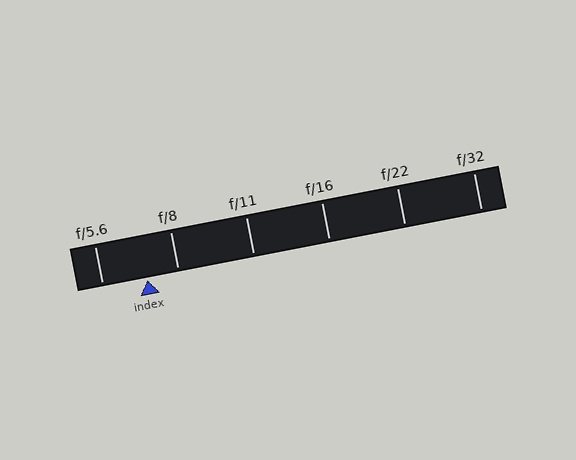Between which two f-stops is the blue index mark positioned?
The index mark is between f/5.6 and f/8.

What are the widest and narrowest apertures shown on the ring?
The widest aperture shown is f/5.6 and the narrowest is f/32.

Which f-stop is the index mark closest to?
The index mark is closest to f/8.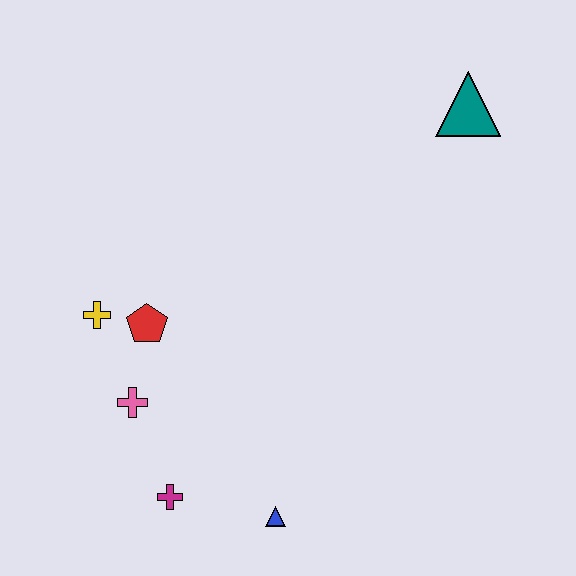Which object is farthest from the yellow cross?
The teal triangle is farthest from the yellow cross.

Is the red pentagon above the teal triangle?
No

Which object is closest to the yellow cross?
The red pentagon is closest to the yellow cross.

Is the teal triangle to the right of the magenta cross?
Yes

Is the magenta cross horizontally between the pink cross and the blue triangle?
Yes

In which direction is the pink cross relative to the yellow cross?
The pink cross is below the yellow cross.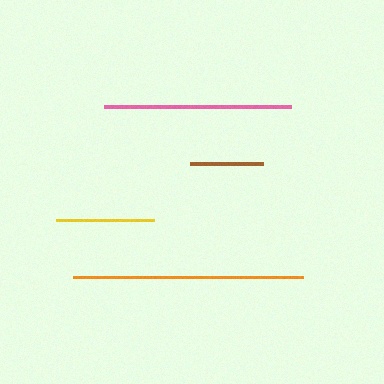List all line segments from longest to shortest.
From longest to shortest: orange, pink, yellow, brown.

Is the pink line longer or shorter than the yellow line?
The pink line is longer than the yellow line.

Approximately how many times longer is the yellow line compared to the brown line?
The yellow line is approximately 1.3 times the length of the brown line.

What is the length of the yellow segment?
The yellow segment is approximately 98 pixels long.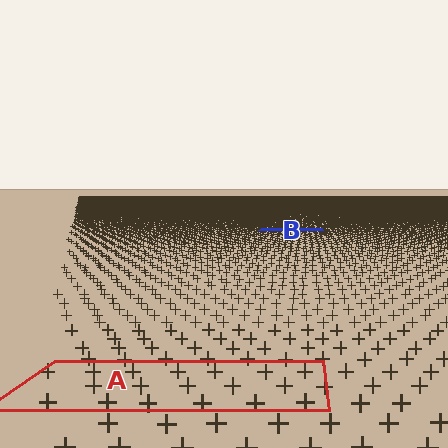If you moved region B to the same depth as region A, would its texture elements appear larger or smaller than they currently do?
They would appear larger. At a closer depth, the same texture elements are projected at a bigger on-screen size.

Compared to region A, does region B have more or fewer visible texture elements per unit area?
Region B has more texture elements per unit area — they are packed more densely because it is farther away.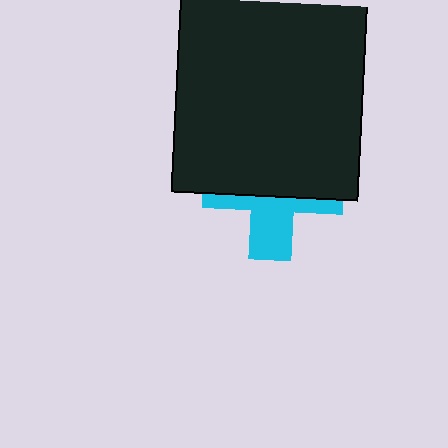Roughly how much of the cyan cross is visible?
A small part of it is visible (roughly 39%).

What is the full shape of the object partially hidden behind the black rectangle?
The partially hidden object is a cyan cross.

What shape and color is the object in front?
The object in front is a black rectangle.